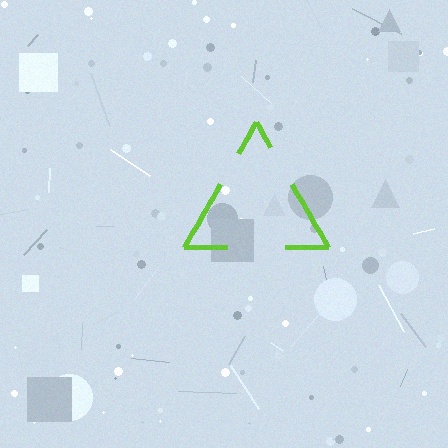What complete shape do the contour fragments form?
The contour fragments form a triangle.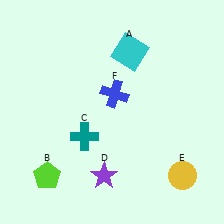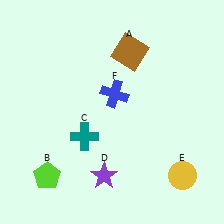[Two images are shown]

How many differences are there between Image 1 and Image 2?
There is 1 difference between the two images.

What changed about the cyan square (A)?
In Image 1, A is cyan. In Image 2, it changed to brown.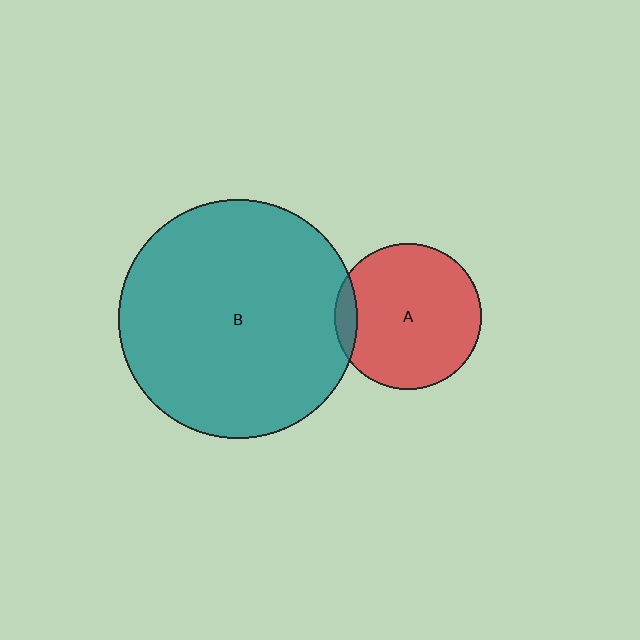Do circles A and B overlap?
Yes.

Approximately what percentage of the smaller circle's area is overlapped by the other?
Approximately 10%.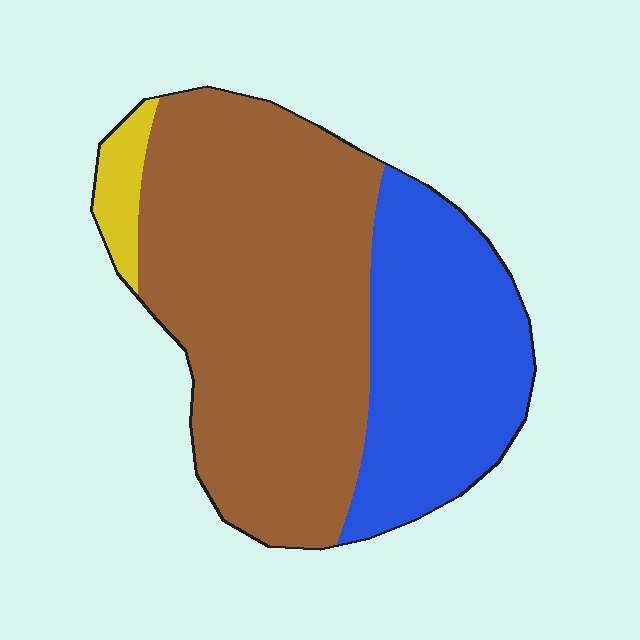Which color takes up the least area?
Yellow, at roughly 5%.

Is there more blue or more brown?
Brown.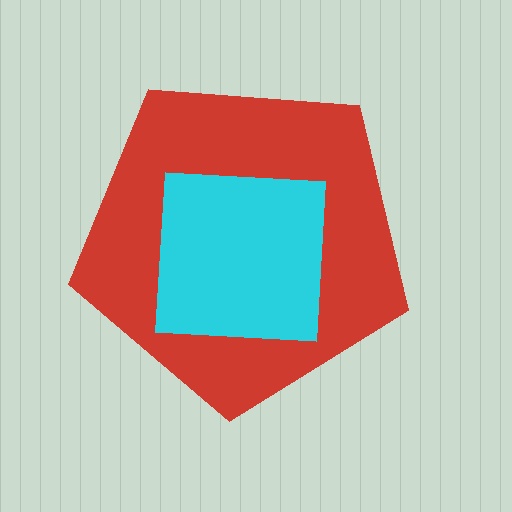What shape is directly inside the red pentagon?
The cyan square.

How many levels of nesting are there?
2.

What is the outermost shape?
The red pentagon.